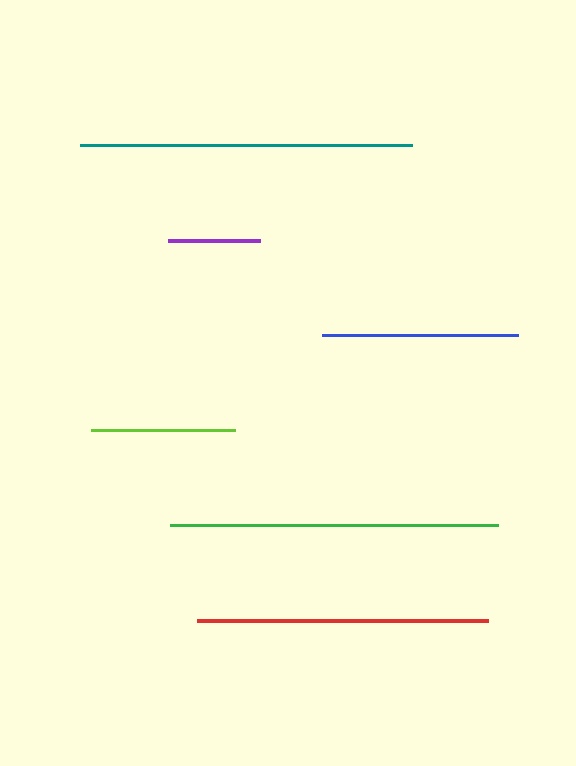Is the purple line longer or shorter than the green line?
The green line is longer than the purple line.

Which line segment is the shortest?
The purple line is the shortest at approximately 93 pixels.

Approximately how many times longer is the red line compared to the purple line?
The red line is approximately 3.1 times the length of the purple line.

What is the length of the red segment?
The red segment is approximately 292 pixels long.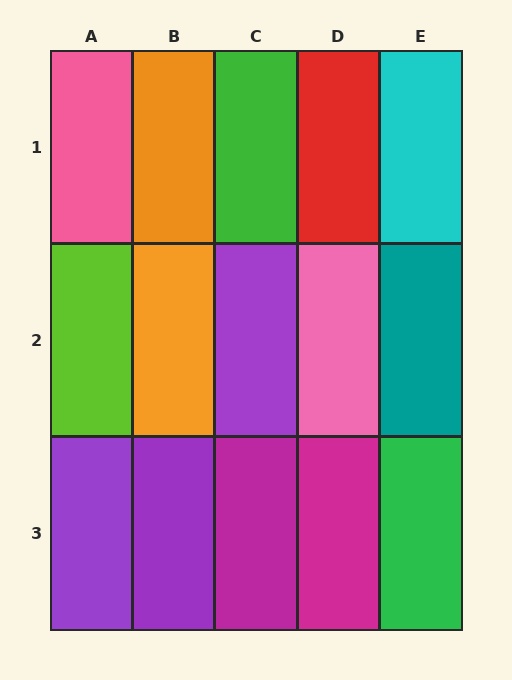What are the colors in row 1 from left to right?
Pink, orange, green, red, cyan.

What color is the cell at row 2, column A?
Lime.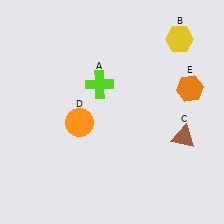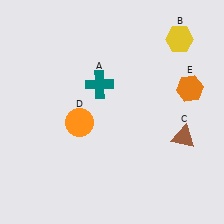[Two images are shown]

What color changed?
The cross (A) changed from lime in Image 1 to teal in Image 2.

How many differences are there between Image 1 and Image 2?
There is 1 difference between the two images.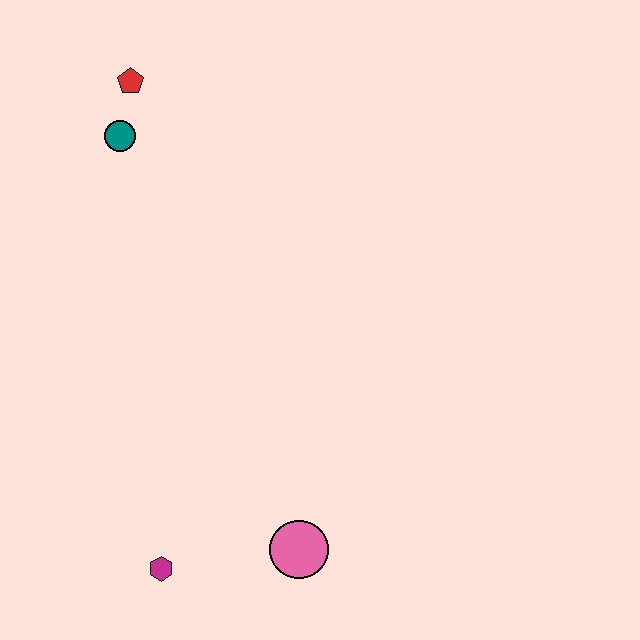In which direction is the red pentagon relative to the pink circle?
The red pentagon is above the pink circle.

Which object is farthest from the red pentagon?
The pink circle is farthest from the red pentagon.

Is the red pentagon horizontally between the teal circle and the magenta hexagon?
Yes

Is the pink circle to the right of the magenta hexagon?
Yes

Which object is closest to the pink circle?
The magenta hexagon is closest to the pink circle.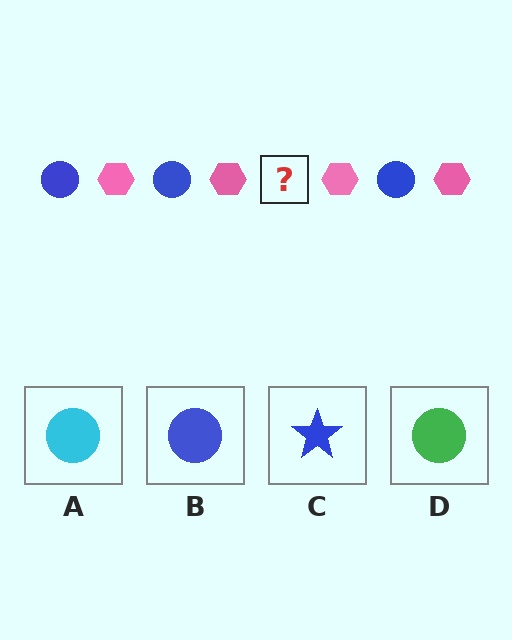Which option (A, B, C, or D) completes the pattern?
B.